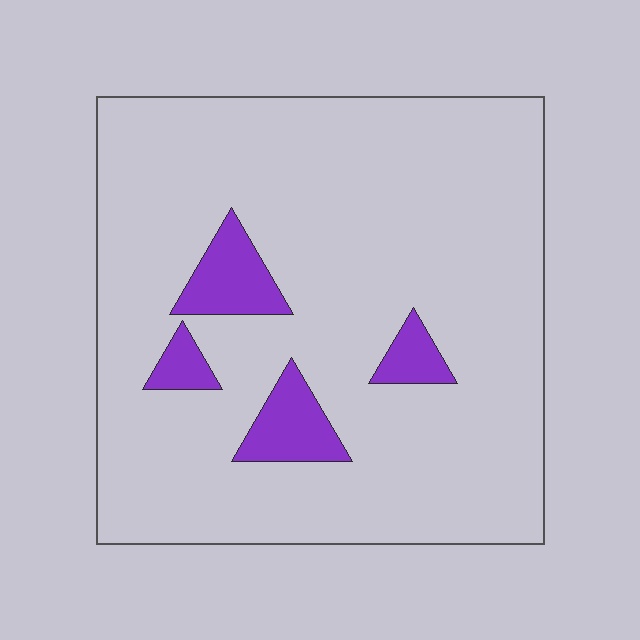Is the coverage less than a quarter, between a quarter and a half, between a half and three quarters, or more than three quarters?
Less than a quarter.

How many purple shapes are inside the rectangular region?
4.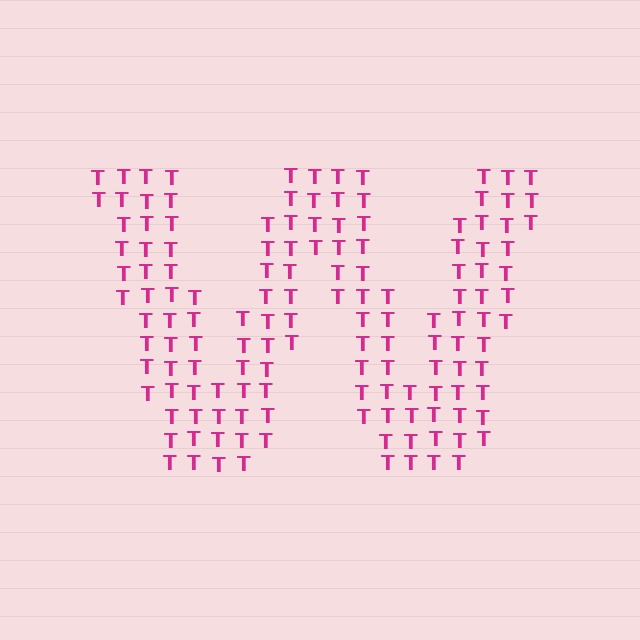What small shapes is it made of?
It is made of small letter T's.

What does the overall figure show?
The overall figure shows the letter W.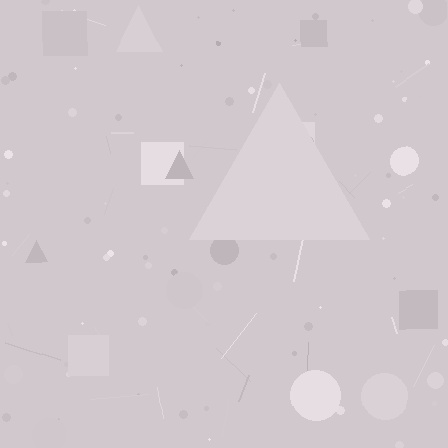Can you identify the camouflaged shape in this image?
The camouflaged shape is a triangle.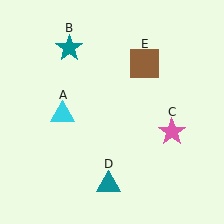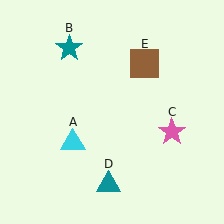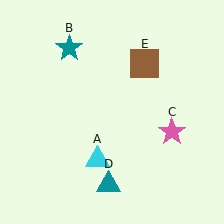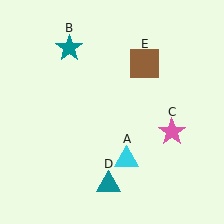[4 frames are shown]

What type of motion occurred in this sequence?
The cyan triangle (object A) rotated counterclockwise around the center of the scene.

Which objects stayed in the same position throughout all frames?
Teal star (object B) and pink star (object C) and teal triangle (object D) and brown square (object E) remained stationary.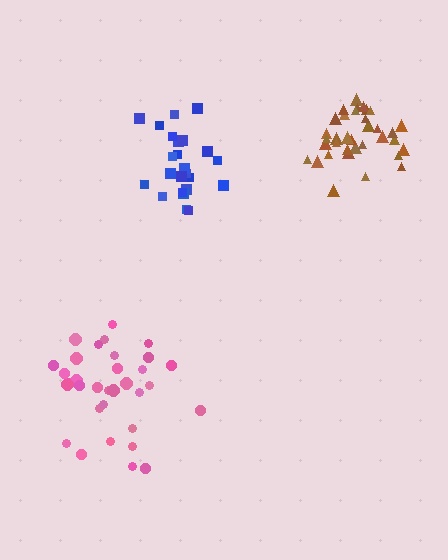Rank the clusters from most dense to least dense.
brown, blue, pink.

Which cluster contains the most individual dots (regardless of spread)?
Brown (35).